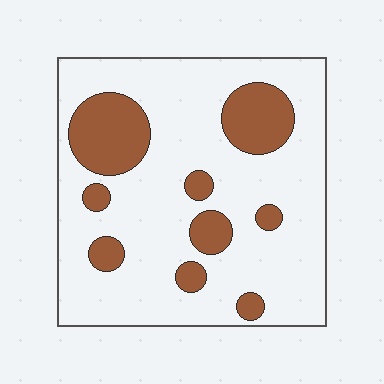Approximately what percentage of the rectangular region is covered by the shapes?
Approximately 20%.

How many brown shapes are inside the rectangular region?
9.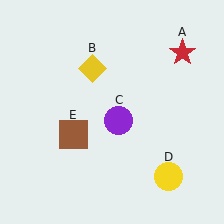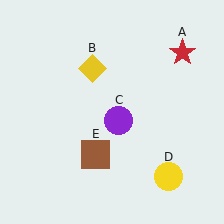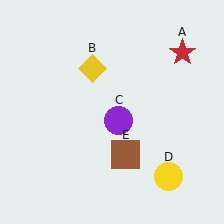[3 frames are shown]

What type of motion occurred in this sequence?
The brown square (object E) rotated counterclockwise around the center of the scene.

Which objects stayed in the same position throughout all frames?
Red star (object A) and yellow diamond (object B) and purple circle (object C) and yellow circle (object D) remained stationary.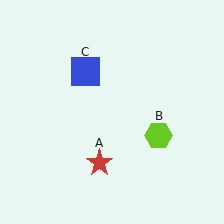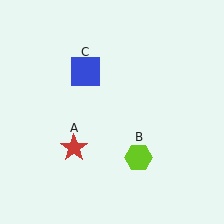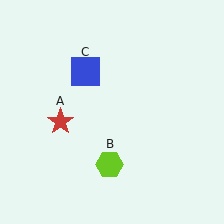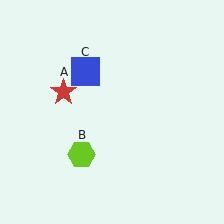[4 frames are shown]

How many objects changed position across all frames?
2 objects changed position: red star (object A), lime hexagon (object B).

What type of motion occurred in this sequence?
The red star (object A), lime hexagon (object B) rotated clockwise around the center of the scene.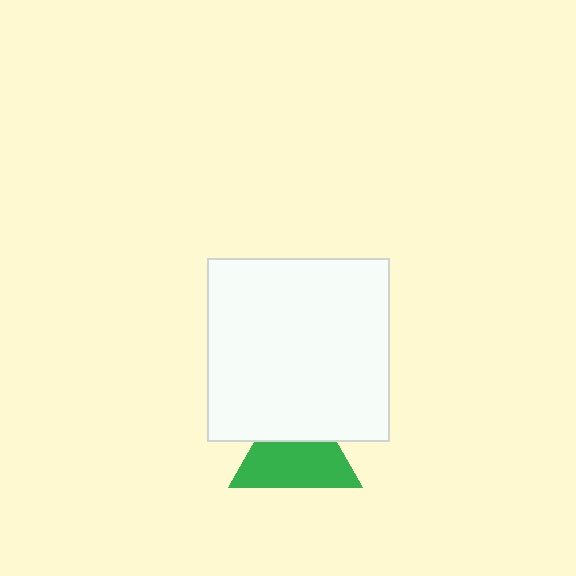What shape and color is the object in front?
The object in front is a white square.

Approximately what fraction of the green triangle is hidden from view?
Roughly 37% of the green triangle is hidden behind the white square.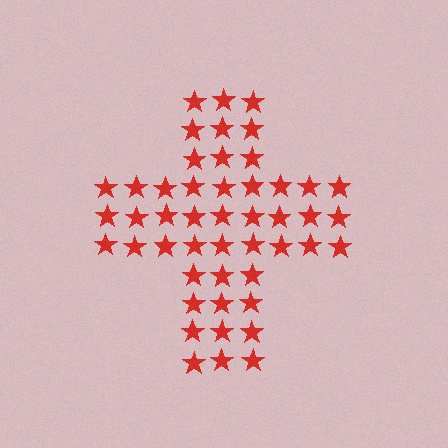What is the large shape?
The large shape is a cross.